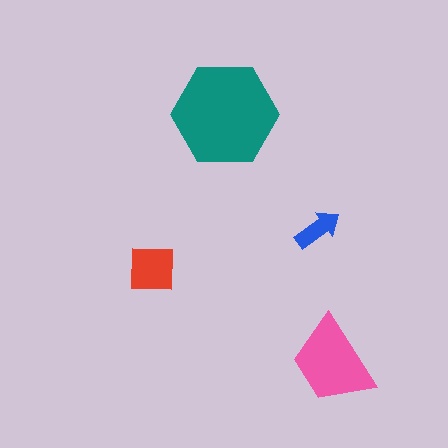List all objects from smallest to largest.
The blue arrow, the red square, the pink trapezoid, the teal hexagon.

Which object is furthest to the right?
The pink trapezoid is rightmost.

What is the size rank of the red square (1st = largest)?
3rd.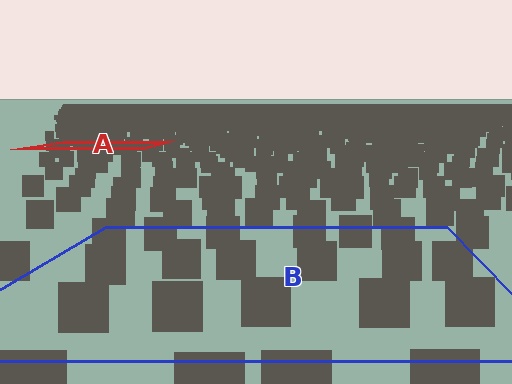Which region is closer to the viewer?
Region B is closer. The texture elements there are larger and more spread out.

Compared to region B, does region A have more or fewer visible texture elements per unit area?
Region A has more texture elements per unit area — they are packed more densely because it is farther away.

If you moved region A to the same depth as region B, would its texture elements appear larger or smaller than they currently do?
They would appear larger. At a closer depth, the same texture elements are projected at a bigger on-screen size.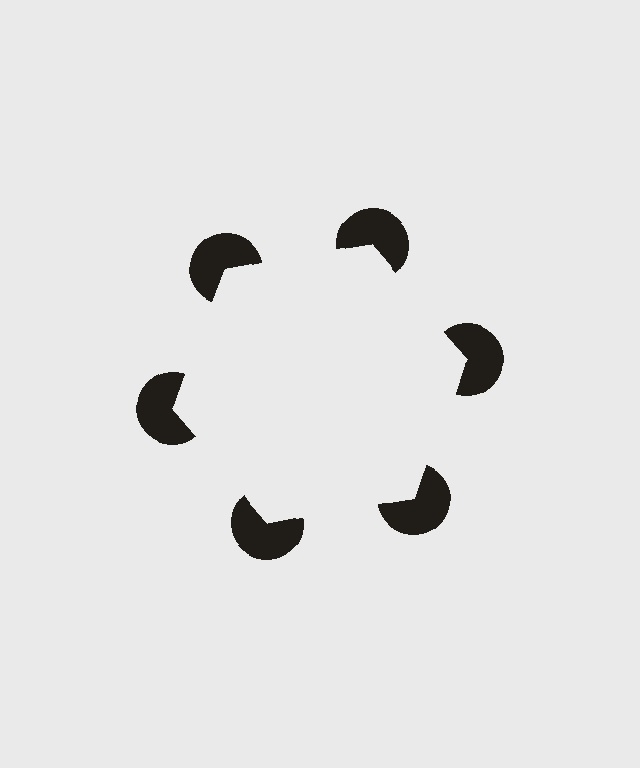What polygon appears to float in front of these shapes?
An illusory hexagon — its edges are inferred from the aligned wedge cuts in the pac-man discs, not physically drawn.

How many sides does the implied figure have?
6 sides.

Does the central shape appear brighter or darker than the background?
It typically appears slightly brighter than the background, even though no actual brightness change is drawn.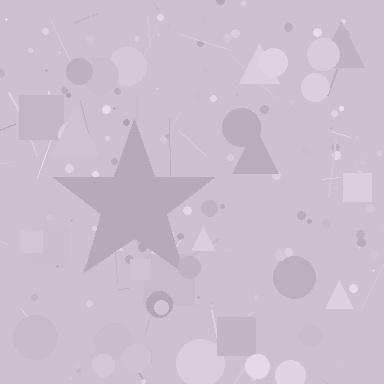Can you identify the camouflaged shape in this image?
The camouflaged shape is a star.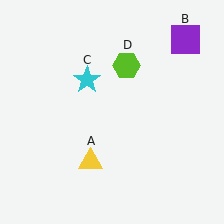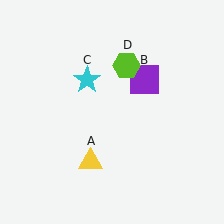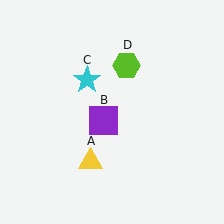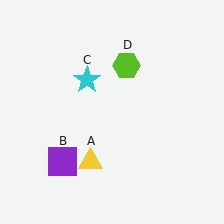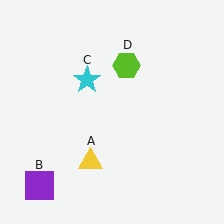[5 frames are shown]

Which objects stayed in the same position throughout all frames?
Yellow triangle (object A) and cyan star (object C) and lime hexagon (object D) remained stationary.